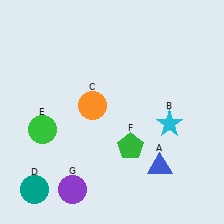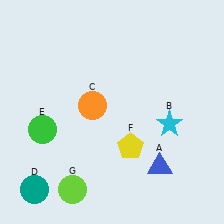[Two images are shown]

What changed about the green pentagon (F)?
In Image 1, F is green. In Image 2, it changed to yellow.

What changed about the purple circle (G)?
In Image 1, G is purple. In Image 2, it changed to lime.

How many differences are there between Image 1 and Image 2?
There are 2 differences between the two images.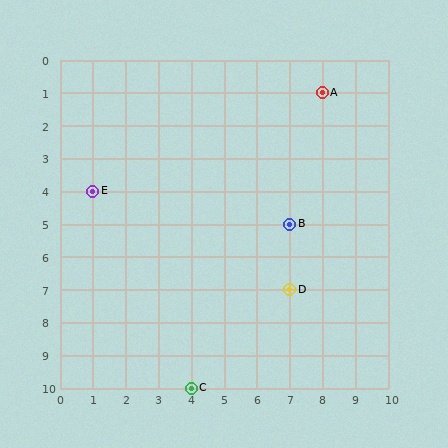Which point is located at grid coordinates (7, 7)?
Point D is at (7, 7).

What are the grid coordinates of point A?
Point A is at grid coordinates (8, 1).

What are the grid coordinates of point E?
Point E is at grid coordinates (1, 4).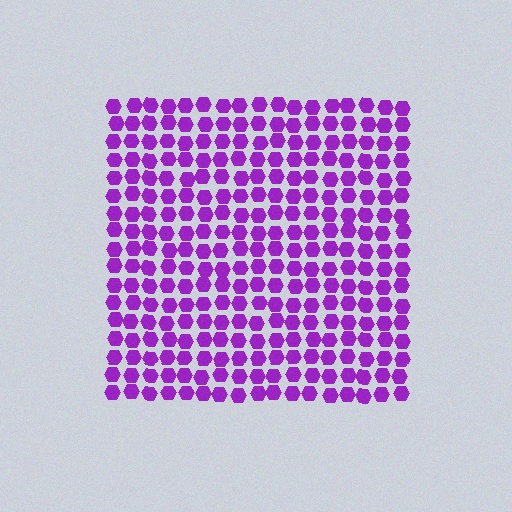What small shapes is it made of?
It is made of small hexagons.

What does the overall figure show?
The overall figure shows a square.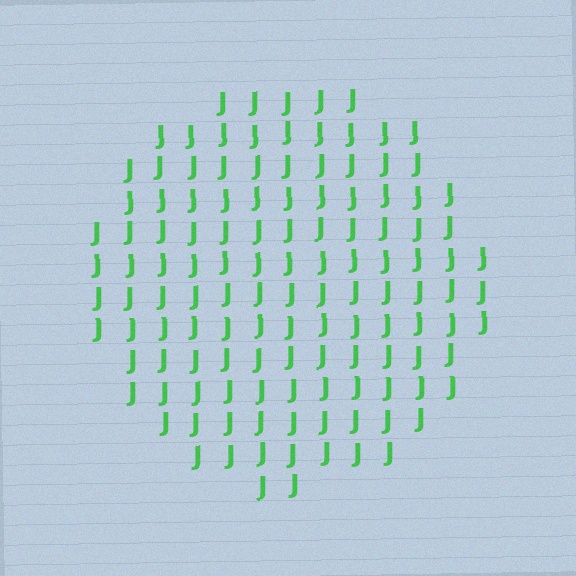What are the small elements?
The small elements are letter J's.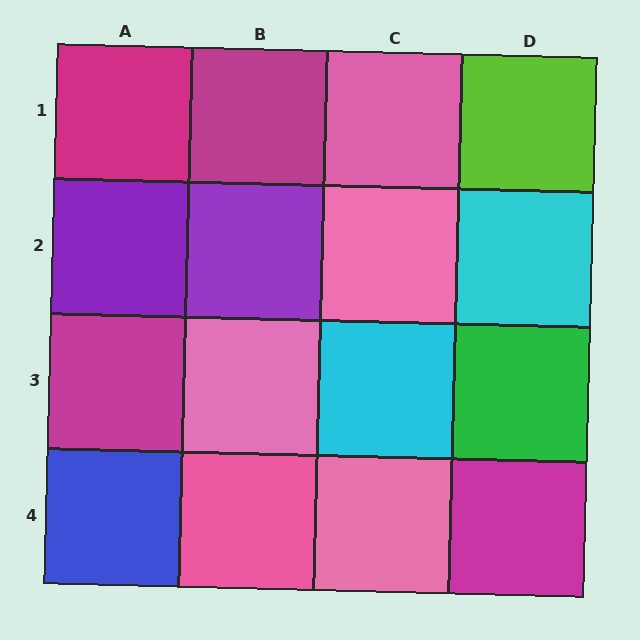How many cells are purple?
2 cells are purple.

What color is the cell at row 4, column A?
Blue.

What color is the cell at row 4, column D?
Magenta.